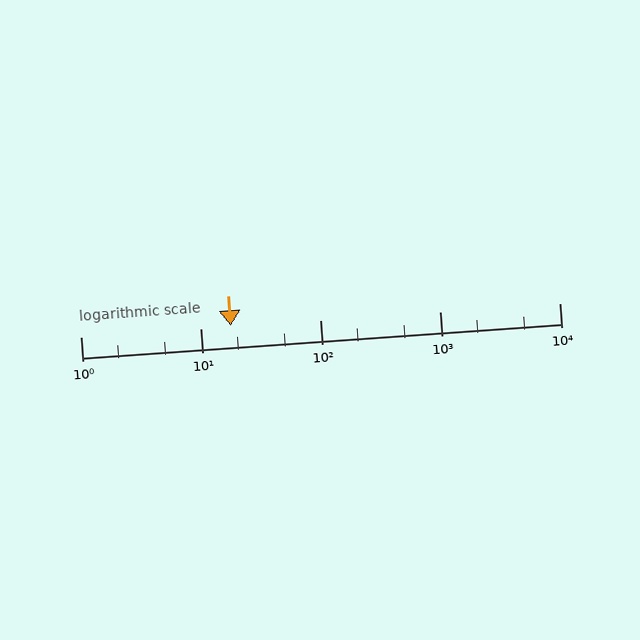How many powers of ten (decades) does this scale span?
The scale spans 4 decades, from 1 to 10000.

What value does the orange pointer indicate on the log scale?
The pointer indicates approximately 18.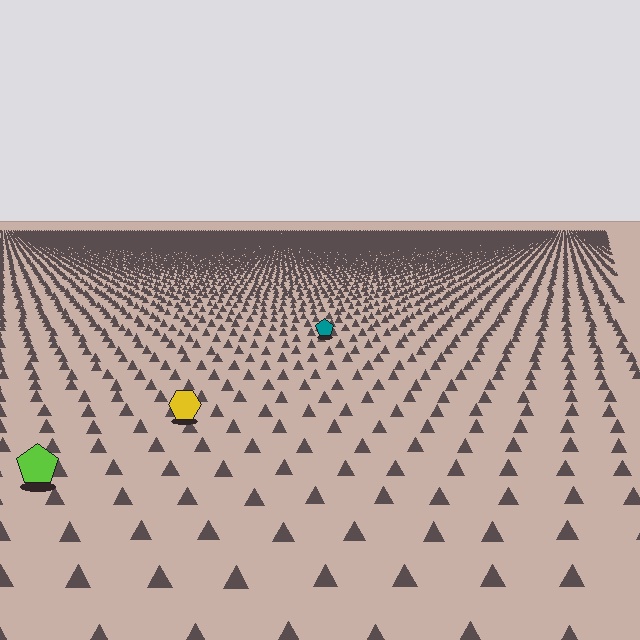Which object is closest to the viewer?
The lime pentagon is closest. The texture marks near it are larger and more spread out.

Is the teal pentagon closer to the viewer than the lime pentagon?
No. The lime pentagon is closer — you can tell from the texture gradient: the ground texture is coarser near it.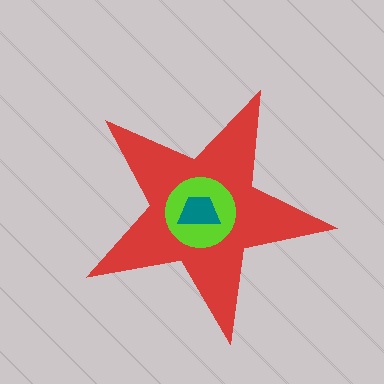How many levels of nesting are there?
3.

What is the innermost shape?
The teal trapezoid.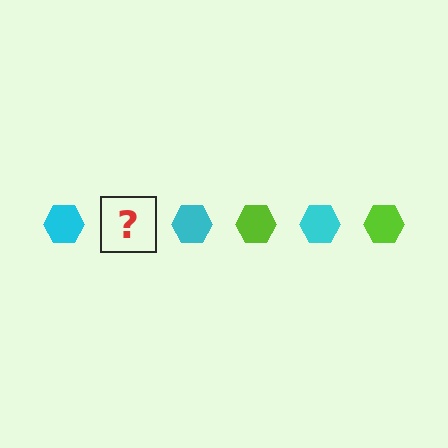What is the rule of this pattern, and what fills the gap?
The rule is that the pattern cycles through cyan, lime hexagons. The gap should be filled with a lime hexagon.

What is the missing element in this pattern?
The missing element is a lime hexagon.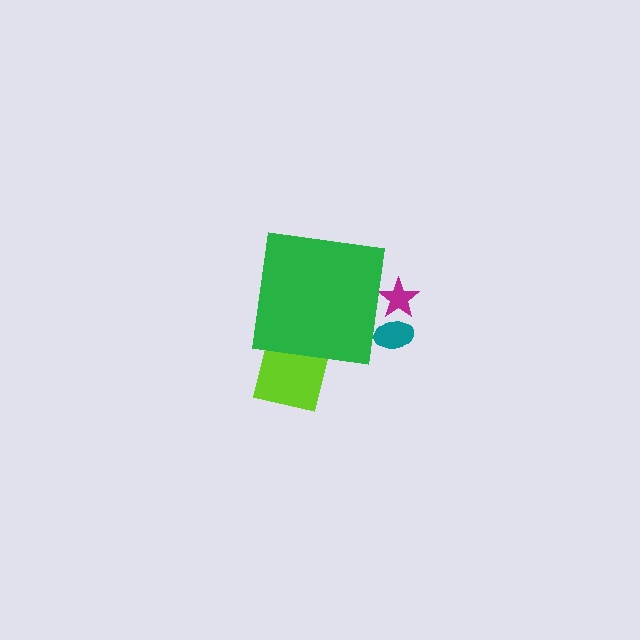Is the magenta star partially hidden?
Yes, the magenta star is partially hidden behind the green square.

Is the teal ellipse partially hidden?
Yes, the teal ellipse is partially hidden behind the green square.